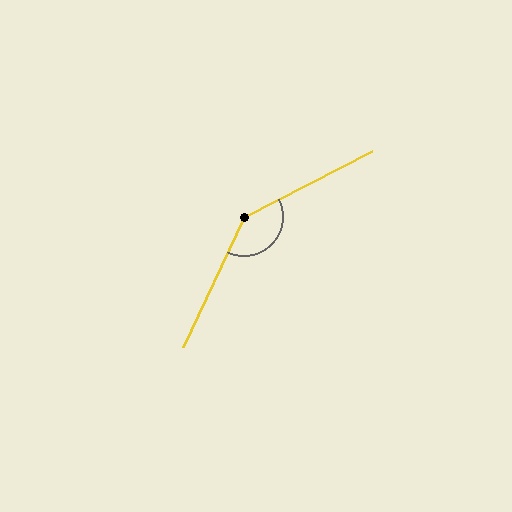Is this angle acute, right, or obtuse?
It is obtuse.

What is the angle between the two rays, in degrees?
Approximately 142 degrees.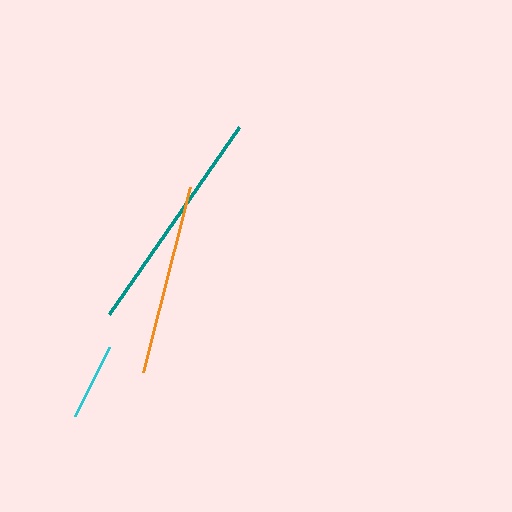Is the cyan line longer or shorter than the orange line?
The orange line is longer than the cyan line.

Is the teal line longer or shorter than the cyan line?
The teal line is longer than the cyan line.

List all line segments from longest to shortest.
From longest to shortest: teal, orange, cyan.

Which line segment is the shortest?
The cyan line is the shortest at approximately 77 pixels.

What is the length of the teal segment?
The teal segment is approximately 228 pixels long.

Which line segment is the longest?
The teal line is the longest at approximately 228 pixels.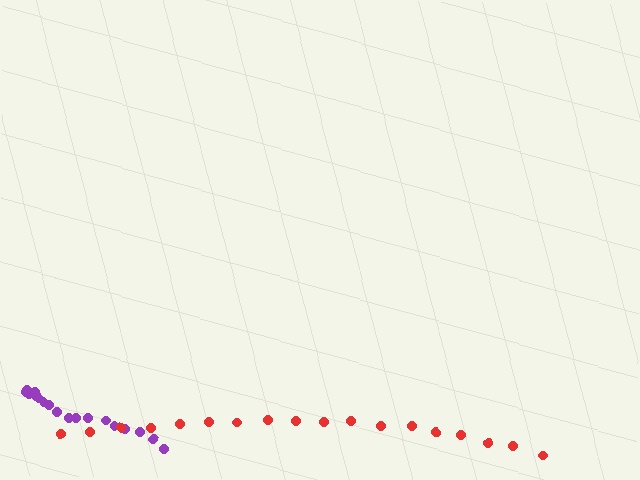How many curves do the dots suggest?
There are 2 distinct paths.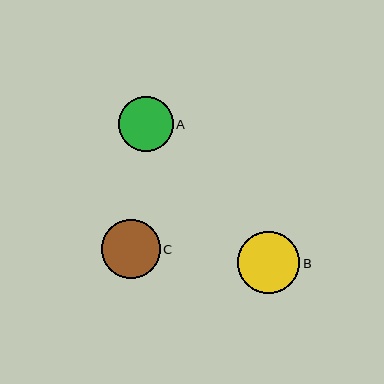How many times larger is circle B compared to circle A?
Circle B is approximately 1.1 times the size of circle A.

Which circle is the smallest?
Circle A is the smallest with a size of approximately 55 pixels.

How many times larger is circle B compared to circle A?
Circle B is approximately 1.1 times the size of circle A.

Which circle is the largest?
Circle B is the largest with a size of approximately 62 pixels.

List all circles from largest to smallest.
From largest to smallest: B, C, A.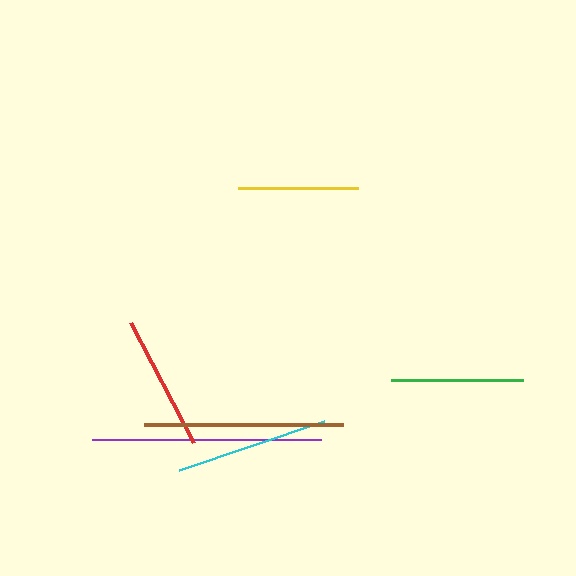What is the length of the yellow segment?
The yellow segment is approximately 120 pixels long.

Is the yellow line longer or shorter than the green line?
The green line is longer than the yellow line.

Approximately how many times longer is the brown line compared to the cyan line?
The brown line is approximately 1.3 times the length of the cyan line.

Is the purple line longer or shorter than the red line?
The purple line is longer than the red line.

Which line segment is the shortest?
The yellow line is the shortest at approximately 120 pixels.